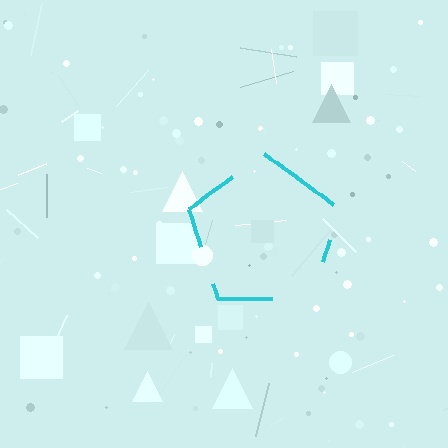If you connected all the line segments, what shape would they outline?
They would outline a pentagon.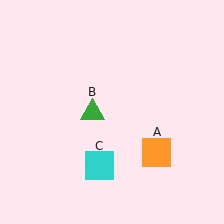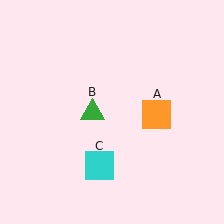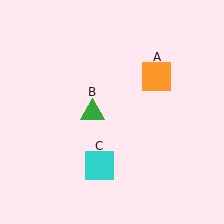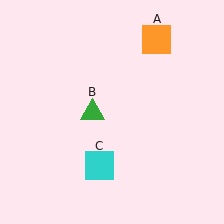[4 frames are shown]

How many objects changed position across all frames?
1 object changed position: orange square (object A).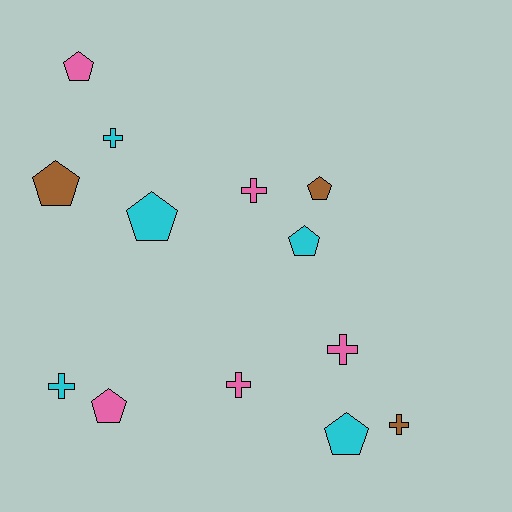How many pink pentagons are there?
There are 2 pink pentagons.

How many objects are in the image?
There are 13 objects.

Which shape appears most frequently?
Pentagon, with 7 objects.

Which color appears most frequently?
Pink, with 5 objects.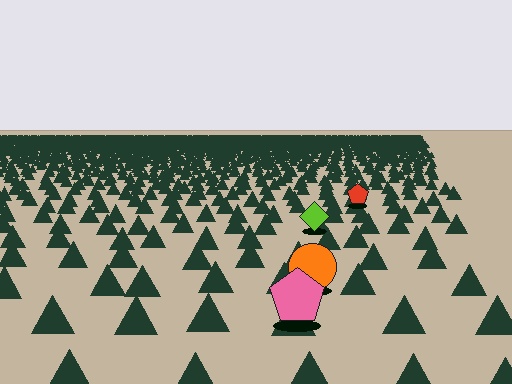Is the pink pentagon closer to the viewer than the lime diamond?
Yes. The pink pentagon is closer — you can tell from the texture gradient: the ground texture is coarser near it.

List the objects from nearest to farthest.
From nearest to farthest: the pink pentagon, the orange circle, the lime diamond, the red pentagon.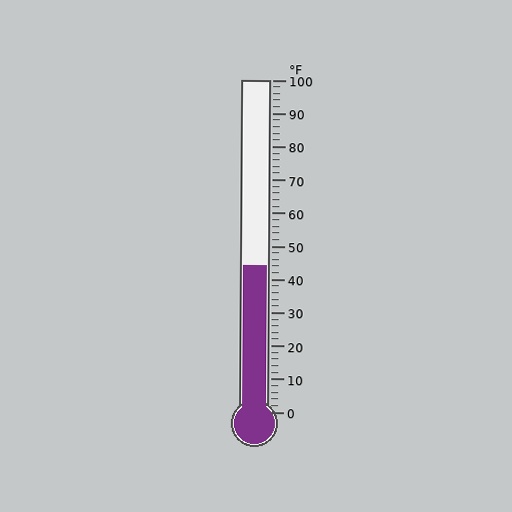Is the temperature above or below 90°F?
The temperature is below 90°F.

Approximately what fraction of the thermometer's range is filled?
The thermometer is filled to approximately 45% of its range.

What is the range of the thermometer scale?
The thermometer scale ranges from 0°F to 100°F.